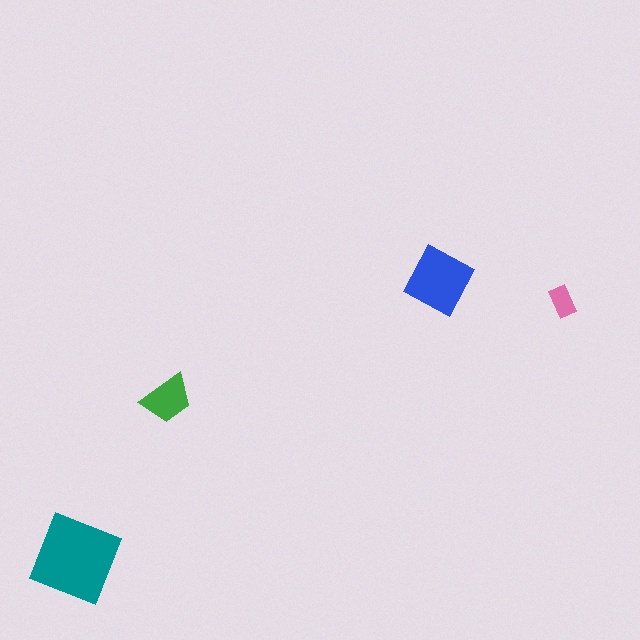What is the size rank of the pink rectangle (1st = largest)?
4th.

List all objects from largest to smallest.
The teal diamond, the blue square, the green trapezoid, the pink rectangle.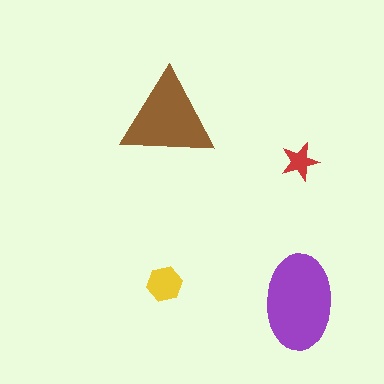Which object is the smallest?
The red star.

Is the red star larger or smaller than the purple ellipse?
Smaller.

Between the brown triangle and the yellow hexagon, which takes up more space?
The brown triangle.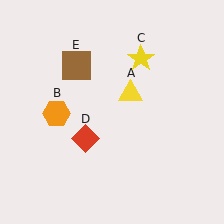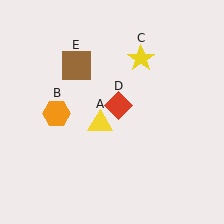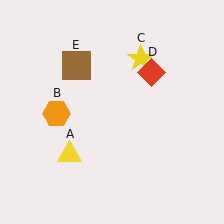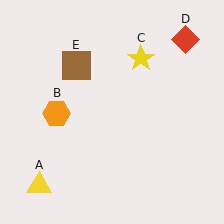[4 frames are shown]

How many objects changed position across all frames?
2 objects changed position: yellow triangle (object A), red diamond (object D).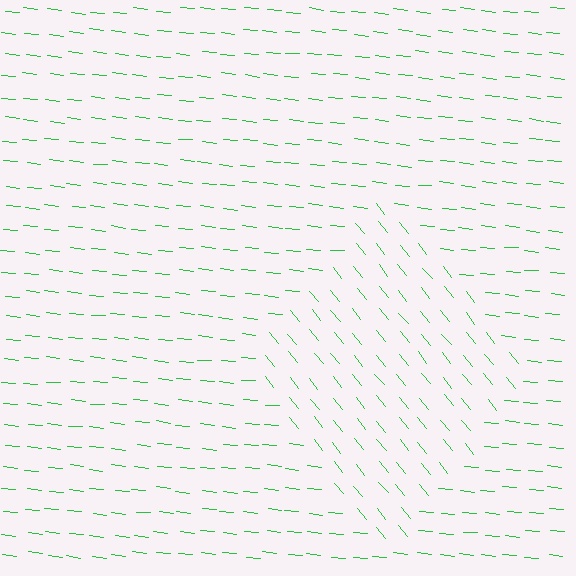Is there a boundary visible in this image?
Yes, there is a texture boundary formed by a change in line orientation.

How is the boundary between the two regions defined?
The boundary is defined purely by a change in line orientation (approximately 45 degrees difference). All lines are the same color and thickness.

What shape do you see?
I see a diamond.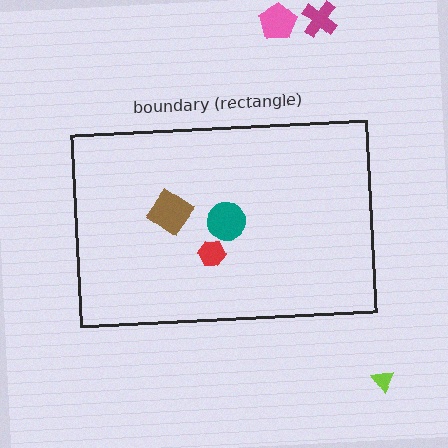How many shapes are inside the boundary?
3 inside, 3 outside.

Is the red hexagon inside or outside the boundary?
Inside.